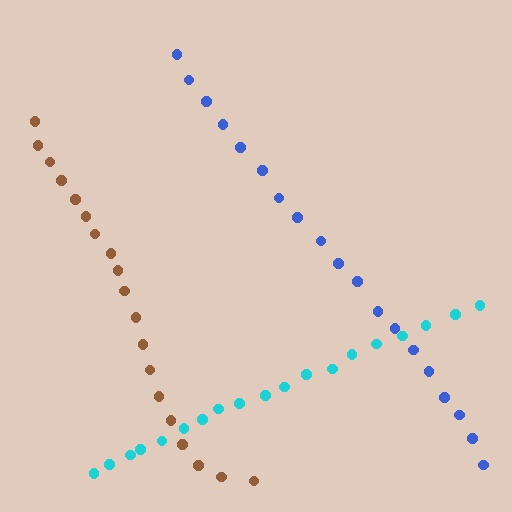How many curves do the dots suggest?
There are 3 distinct paths.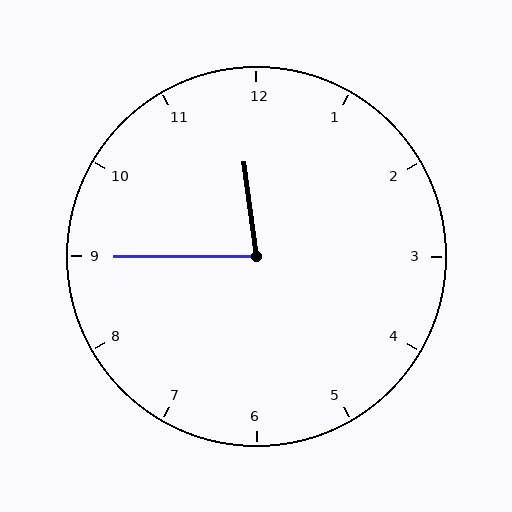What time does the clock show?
11:45.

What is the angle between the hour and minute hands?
Approximately 82 degrees.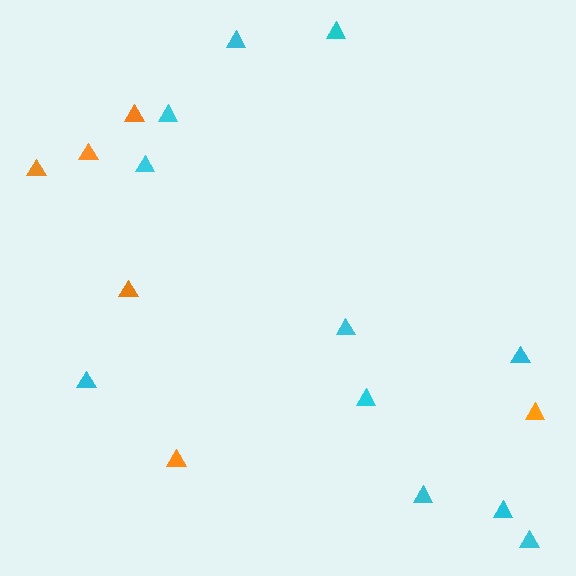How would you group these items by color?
There are 2 groups: one group of orange triangles (6) and one group of cyan triangles (11).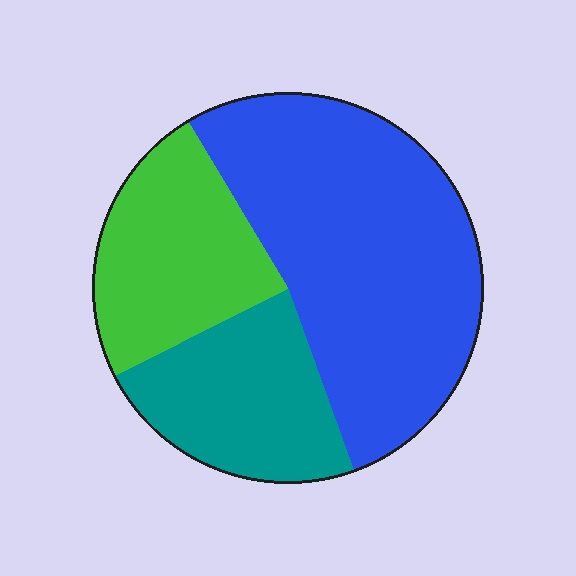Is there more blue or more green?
Blue.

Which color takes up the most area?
Blue, at roughly 55%.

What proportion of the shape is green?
Green takes up about one quarter (1/4) of the shape.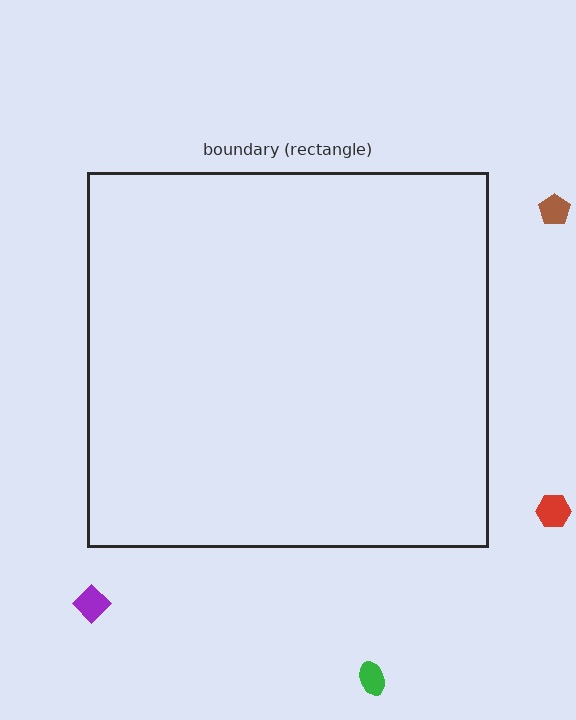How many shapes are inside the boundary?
0 inside, 4 outside.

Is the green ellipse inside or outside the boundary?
Outside.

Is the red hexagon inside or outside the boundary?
Outside.